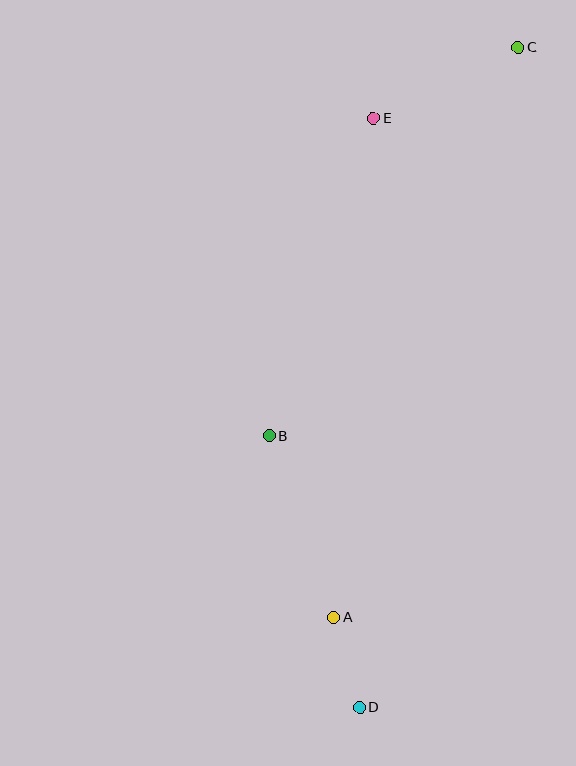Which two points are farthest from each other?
Points C and D are farthest from each other.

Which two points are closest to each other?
Points A and D are closest to each other.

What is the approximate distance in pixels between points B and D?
The distance between B and D is approximately 286 pixels.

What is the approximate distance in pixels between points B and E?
The distance between B and E is approximately 334 pixels.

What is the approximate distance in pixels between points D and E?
The distance between D and E is approximately 589 pixels.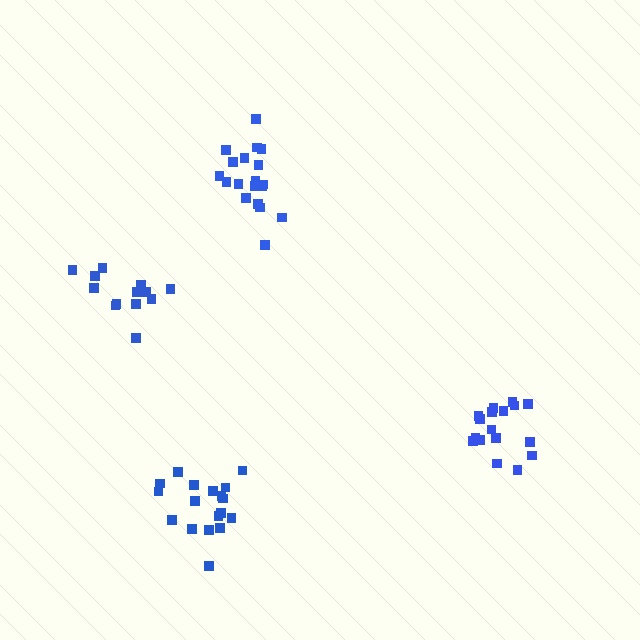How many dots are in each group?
Group 1: 18 dots, Group 2: 13 dots, Group 3: 17 dots, Group 4: 19 dots (67 total).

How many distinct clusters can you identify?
There are 4 distinct clusters.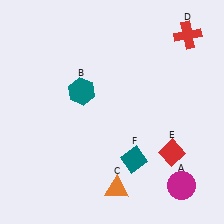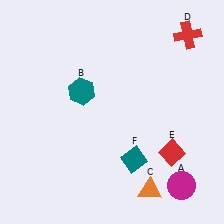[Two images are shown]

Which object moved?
The orange triangle (C) moved right.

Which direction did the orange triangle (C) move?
The orange triangle (C) moved right.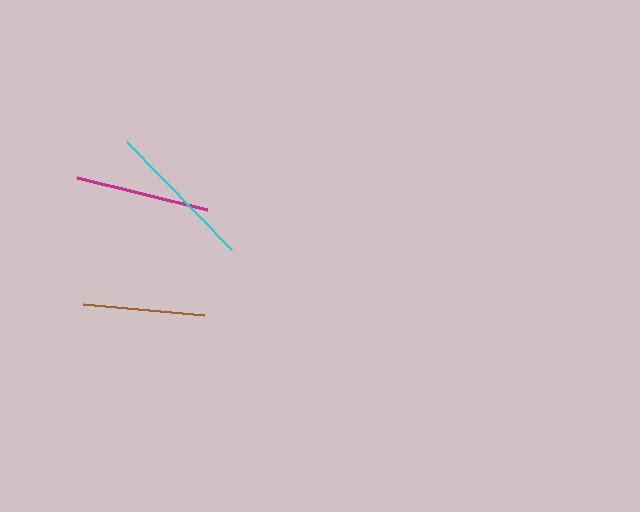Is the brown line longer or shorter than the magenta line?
The magenta line is longer than the brown line.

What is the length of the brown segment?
The brown segment is approximately 121 pixels long.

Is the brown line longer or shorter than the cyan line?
The cyan line is longer than the brown line.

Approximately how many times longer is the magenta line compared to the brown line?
The magenta line is approximately 1.1 times the length of the brown line.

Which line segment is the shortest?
The brown line is the shortest at approximately 121 pixels.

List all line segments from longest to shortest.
From longest to shortest: cyan, magenta, brown.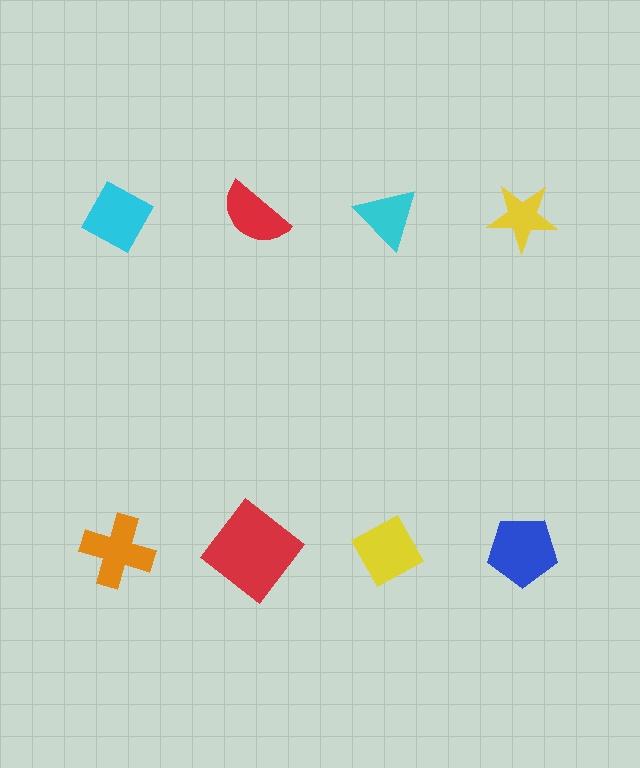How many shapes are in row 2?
4 shapes.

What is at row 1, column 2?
A red semicircle.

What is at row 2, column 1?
An orange cross.